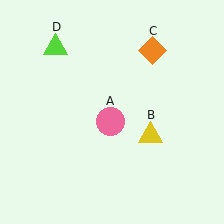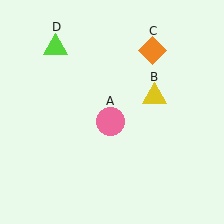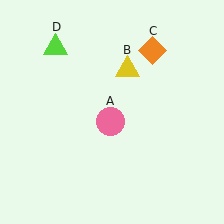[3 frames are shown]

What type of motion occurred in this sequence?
The yellow triangle (object B) rotated counterclockwise around the center of the scene.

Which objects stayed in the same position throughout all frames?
Pink circle (object A) and orange diamond (object C) and lime triangle (object D) remained stationary.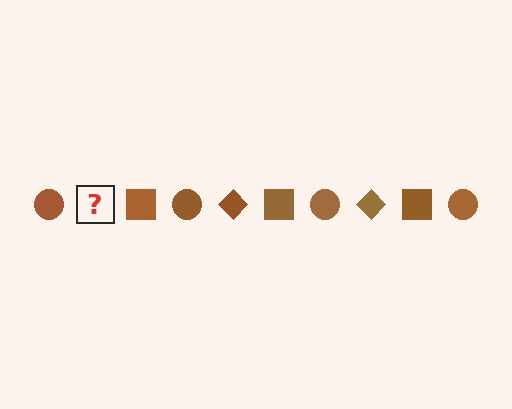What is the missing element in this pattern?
The missing element is a brown diamond.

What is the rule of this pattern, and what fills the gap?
The rule is that the pattern cycles through circle, diamond, square shapes in brown. The gap should be filled with a brown diamond.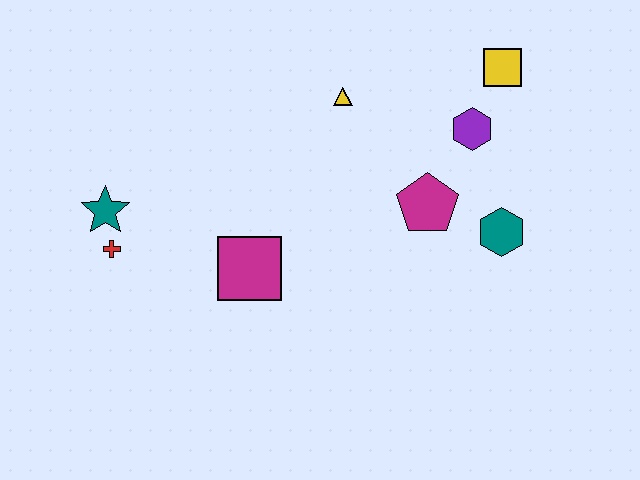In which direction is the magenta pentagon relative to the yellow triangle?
The magenta pentagon is below the yellow triangle.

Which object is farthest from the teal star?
The yellow square is farthest from the teal star.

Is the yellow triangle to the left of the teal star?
No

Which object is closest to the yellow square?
The purple hexagon is closest to the yellow square.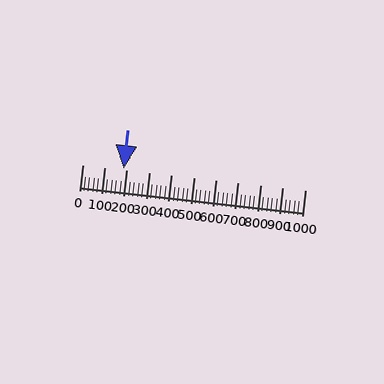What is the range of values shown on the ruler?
The ruler shows values from 0 to 1000.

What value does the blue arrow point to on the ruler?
The blue arrow points to approximately 185.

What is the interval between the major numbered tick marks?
The major tick marks are spaced 100 units apart.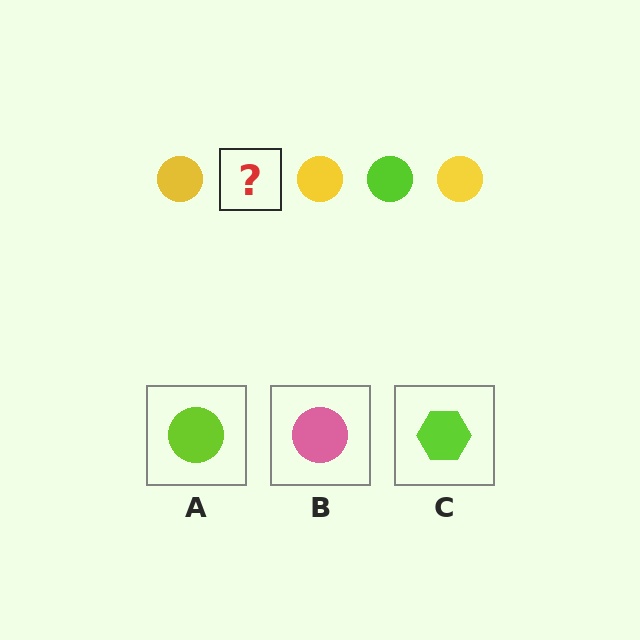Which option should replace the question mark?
Option A.